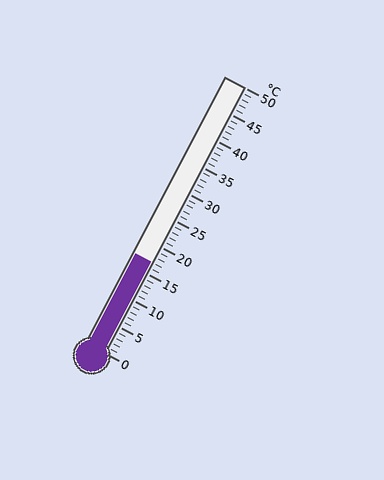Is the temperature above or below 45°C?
The temperature is below 45°C.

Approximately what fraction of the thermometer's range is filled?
The thermometer is filled to approximately 35% of its range.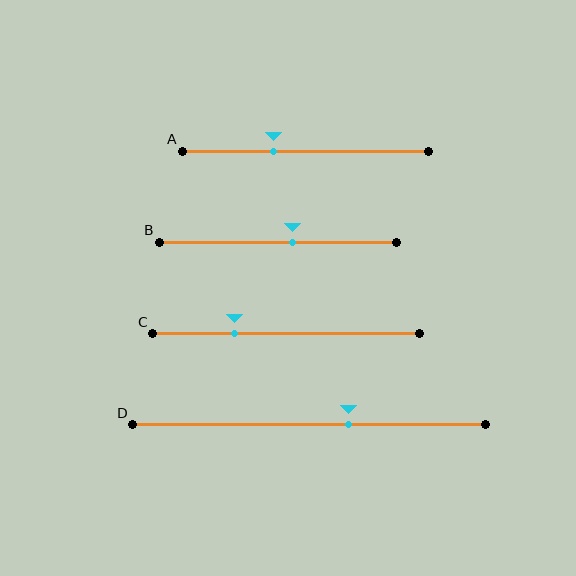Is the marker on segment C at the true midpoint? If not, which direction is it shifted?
No, the marker on segment C is shifted to the left by about 19% of the segment length.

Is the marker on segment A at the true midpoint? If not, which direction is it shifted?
No, the marker on segment A is shifted to the left by about 13% of the segment length.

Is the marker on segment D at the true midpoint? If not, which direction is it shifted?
No, the marker on segment D is shifted to the right by about 11% of the segment length.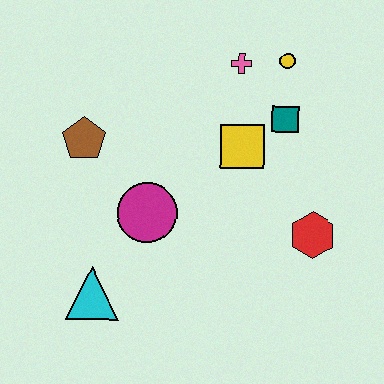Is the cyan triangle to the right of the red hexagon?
No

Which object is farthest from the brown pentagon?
The red hexagon is farthest from the brown pentagon.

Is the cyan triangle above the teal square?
No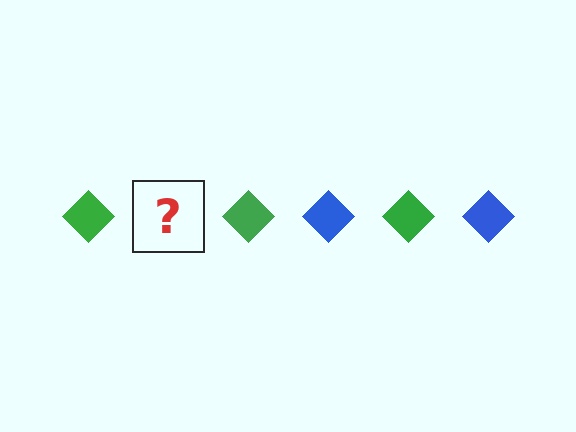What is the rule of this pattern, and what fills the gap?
The rule is that the pattern cycles through green, blue diamonds. The gap should be filled with a blue diamond.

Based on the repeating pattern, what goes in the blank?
The blank should be a blue diamond.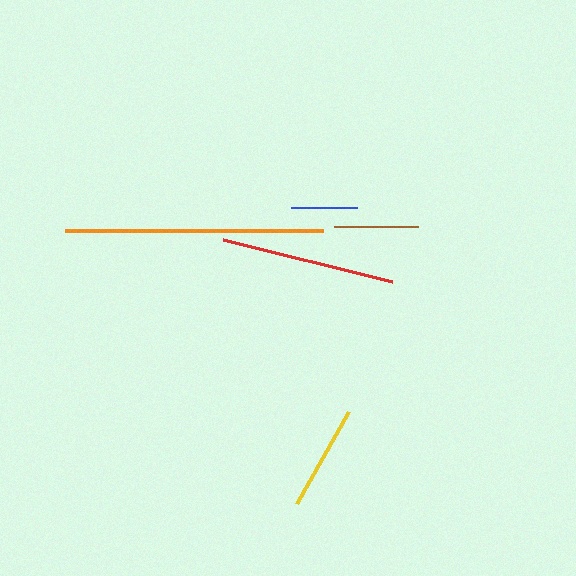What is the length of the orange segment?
The orange segment is approximately 258 pixels long.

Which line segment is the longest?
The orange line is the longest at approximately 258 pixels.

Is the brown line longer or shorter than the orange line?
The orange line is longer than the brown line.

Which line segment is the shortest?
The blue line is the shortest at approximately 66 pixels.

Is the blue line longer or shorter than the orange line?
The orange line is longer than the blue line.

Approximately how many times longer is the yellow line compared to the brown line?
The yellow line is approximately 1.3 times the length of the brown line.